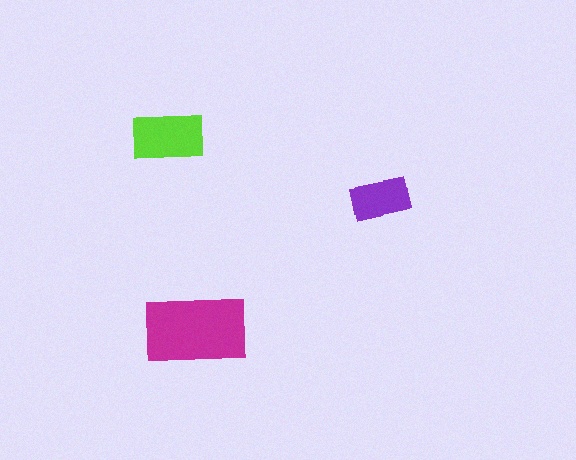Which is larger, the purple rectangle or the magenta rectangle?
The magenta one.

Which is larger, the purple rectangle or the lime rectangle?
The lime one.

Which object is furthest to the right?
The purple rectangle is rightmost.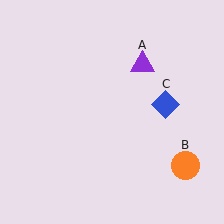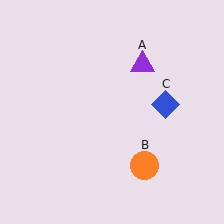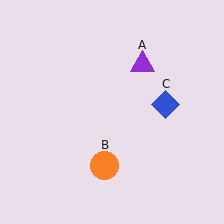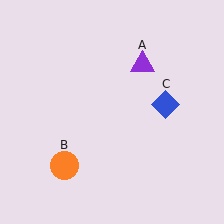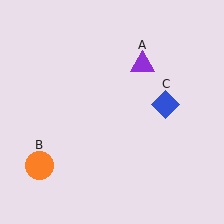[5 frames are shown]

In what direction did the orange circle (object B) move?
The orange circle (object B) moved left.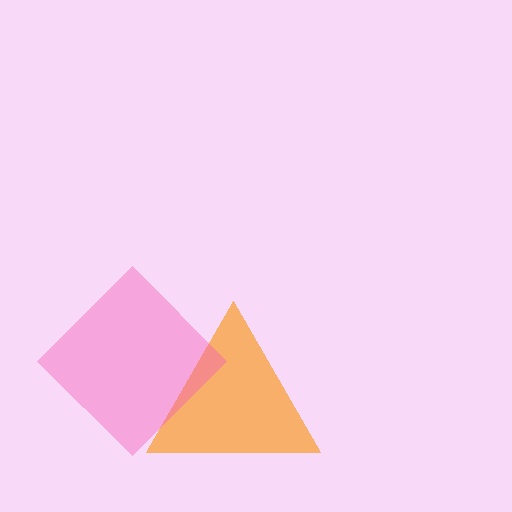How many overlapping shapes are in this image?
There are 2 overlapping shapes in the image.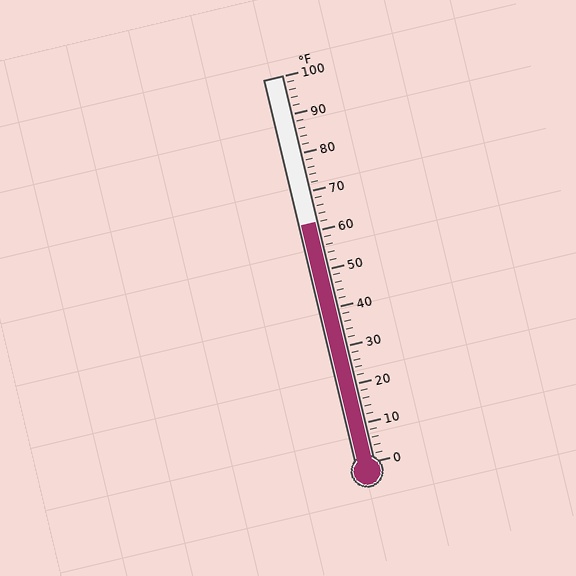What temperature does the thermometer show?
The thermometer shows approximately 62°F.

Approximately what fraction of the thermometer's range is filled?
The thermometer is filled to approximately 60% of its range.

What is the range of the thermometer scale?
The thermometer scale ranges from 0°F to 100°F.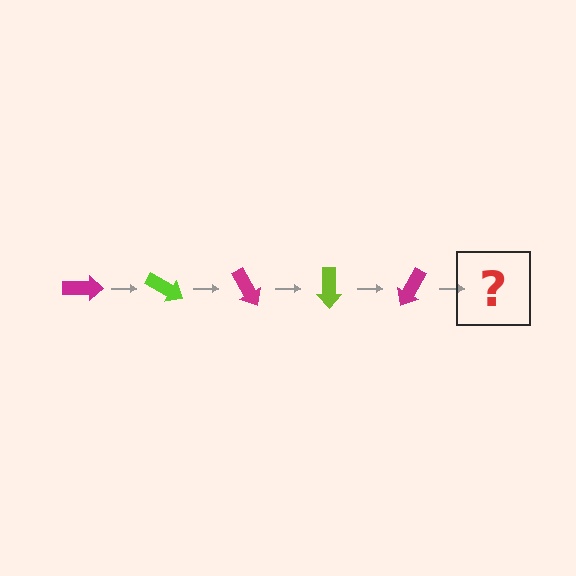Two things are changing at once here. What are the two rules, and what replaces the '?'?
The two rules are that it rotates 30 degrees each step and the color cycles through magenta and lime. The '?' should be a lime arrow, rotated 150 degrees from the start.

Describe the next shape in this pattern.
It should be a lime arrow, rotated 150 degrees from the start.